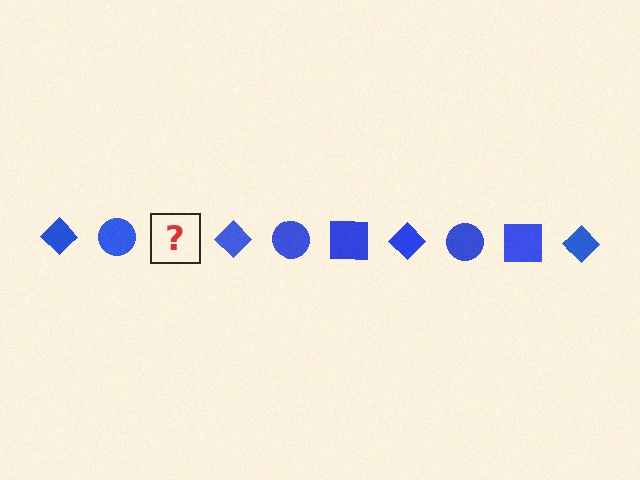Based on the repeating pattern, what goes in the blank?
The blank should be a blue square.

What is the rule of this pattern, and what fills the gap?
The rule is that the pattern cycles through diamond, circle, square shapes in blue. The gap should be filled with a blue square.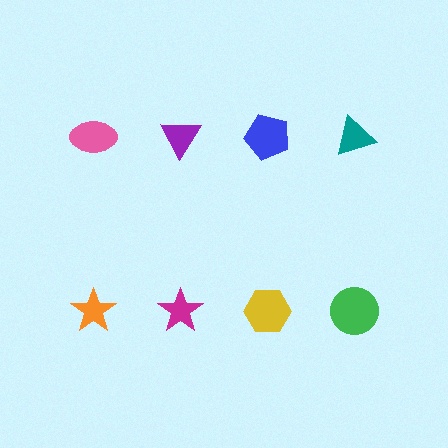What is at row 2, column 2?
A magenta star.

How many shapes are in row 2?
4 shapes.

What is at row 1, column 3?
A blue pentagon.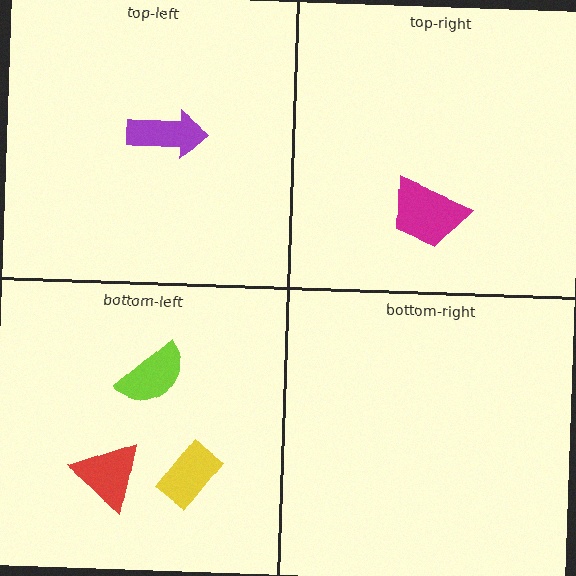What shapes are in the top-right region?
The magenta trapezoid.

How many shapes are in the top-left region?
1.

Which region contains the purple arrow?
The top-left region.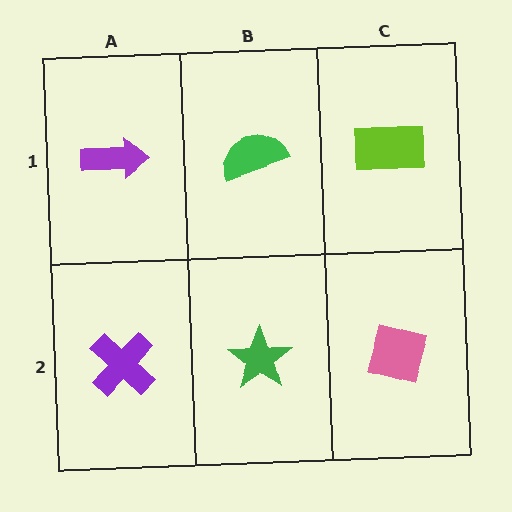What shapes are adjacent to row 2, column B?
A green semicircle (row 1, column B), a purple cross (row 2, column A), a pink diamond (row 2, column C).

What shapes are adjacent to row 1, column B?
A green star (row 2, column B), a purple arrow (row 1, column A), a lime rectangle (row 1, column C).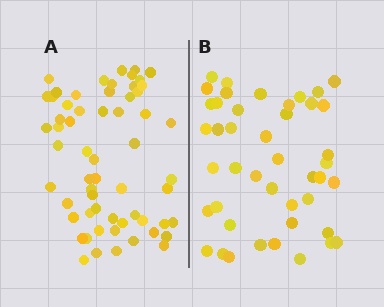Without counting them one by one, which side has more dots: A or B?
Region A (the left region) has more dots.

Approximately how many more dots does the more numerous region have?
Region A has approximately 15 more dots than region B.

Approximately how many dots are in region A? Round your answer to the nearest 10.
About 60 dots.